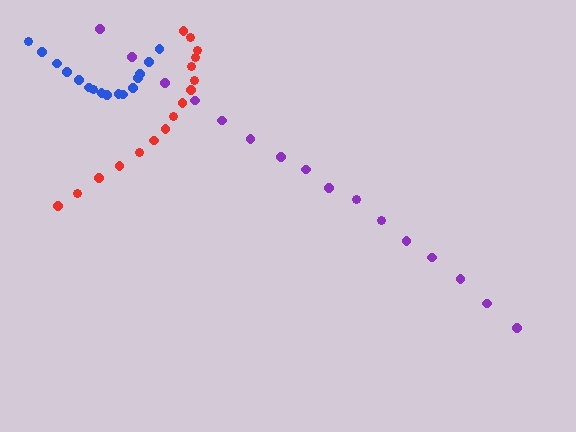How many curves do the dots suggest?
There are 3 distinct paths.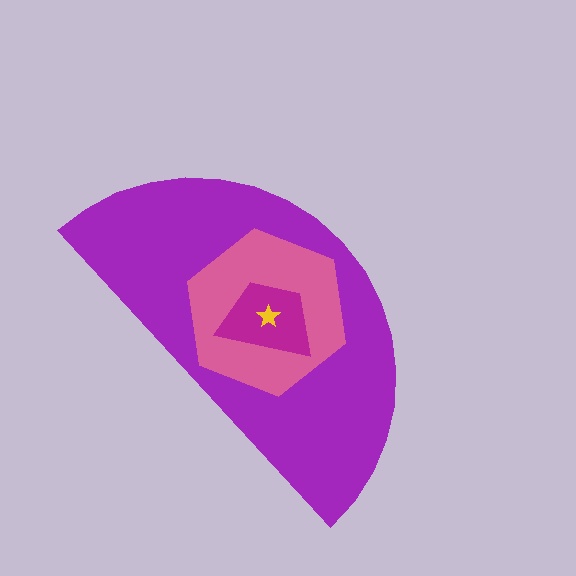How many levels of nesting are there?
4.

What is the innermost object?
The yellow star.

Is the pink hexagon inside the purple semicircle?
Yes.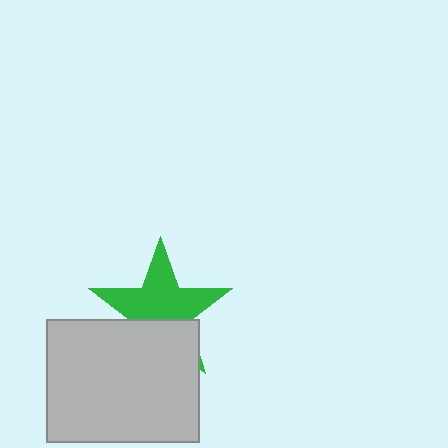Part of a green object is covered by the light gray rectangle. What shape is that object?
It is a star.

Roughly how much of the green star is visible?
About half of it is visible (roughly 63%).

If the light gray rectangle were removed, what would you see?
You would see the complete green star.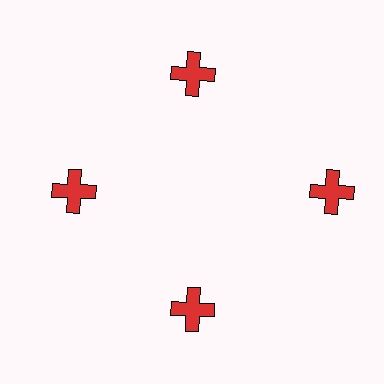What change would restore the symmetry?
The symmetry would be restored by moving it inward, back onto the ring so that all 4 crosses sit at equal angles and equal distance from the center.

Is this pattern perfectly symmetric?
No. The 4 red crosses are arranged in a ring, but one element near the 3 o'clock position is pushed outward from the center, breaking the 4-fold rotational symmetry.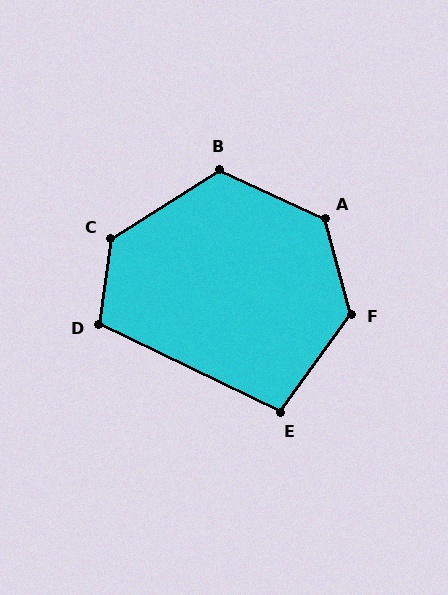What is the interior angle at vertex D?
Approximately 108 degrees (obtuse).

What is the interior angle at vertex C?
Approximately 130 degrees (obtuse).